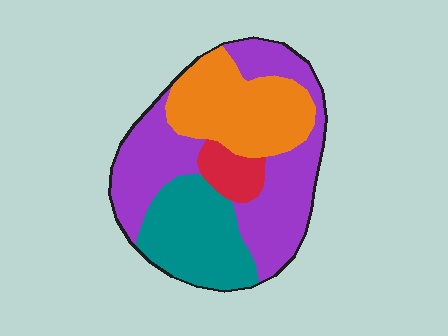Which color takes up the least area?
Red, at roughly 5%.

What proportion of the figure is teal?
Teal takes up about one quarter (1/4) of the figure.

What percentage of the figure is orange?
Orange covers 27% of the figure.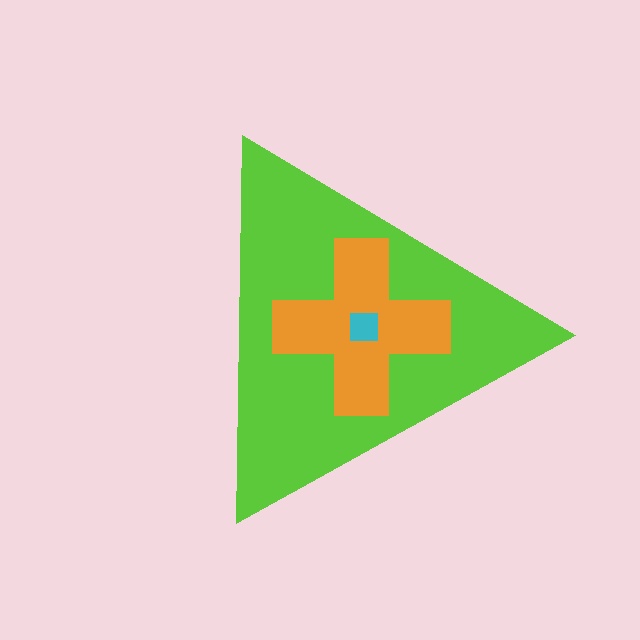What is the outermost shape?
The lime triangle.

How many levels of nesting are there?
3.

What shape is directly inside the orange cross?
The cyan square.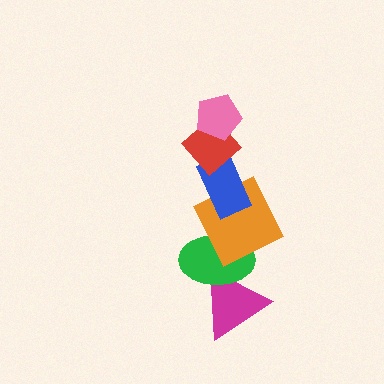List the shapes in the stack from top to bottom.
From top to bottom: the pink pentagon, the red diamond, the blue rectangle, the orange square, the green ellipse, the magenta triangle.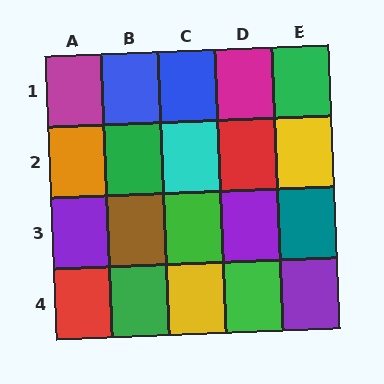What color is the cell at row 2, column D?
Red.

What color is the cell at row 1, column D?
Magenta.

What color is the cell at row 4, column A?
Red.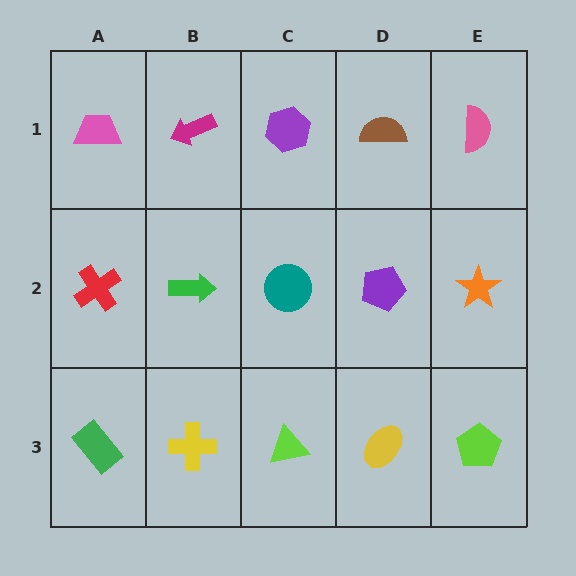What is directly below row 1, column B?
A green arrow.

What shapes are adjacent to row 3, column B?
A green arrow (row 2, column B), a green rectangle (row 3, column A), a lime triangle (row 3, column C).